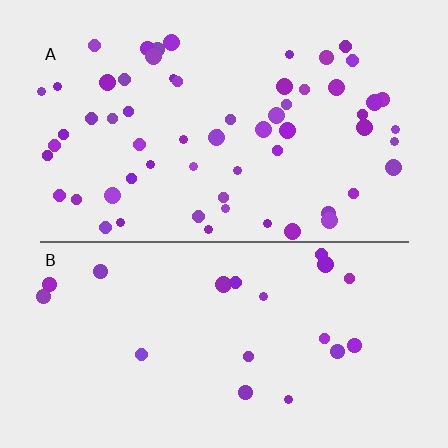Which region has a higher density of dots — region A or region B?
A (the top).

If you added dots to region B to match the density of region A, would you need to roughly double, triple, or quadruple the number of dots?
Approximately triple.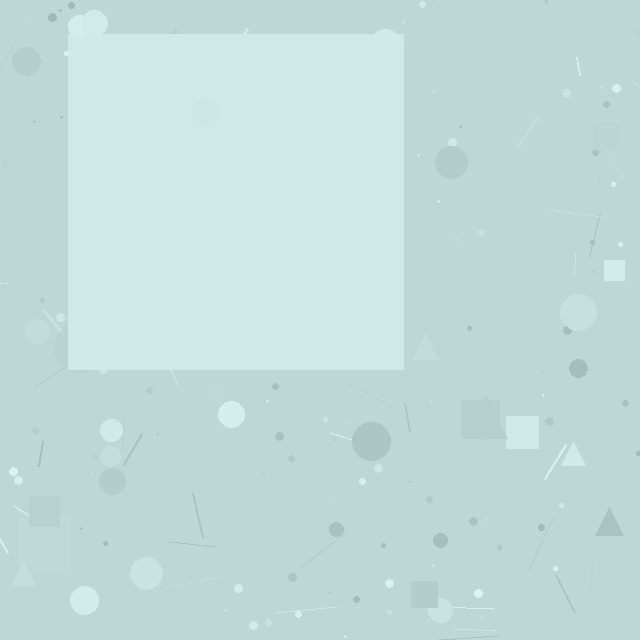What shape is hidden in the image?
A square is hidden in the image.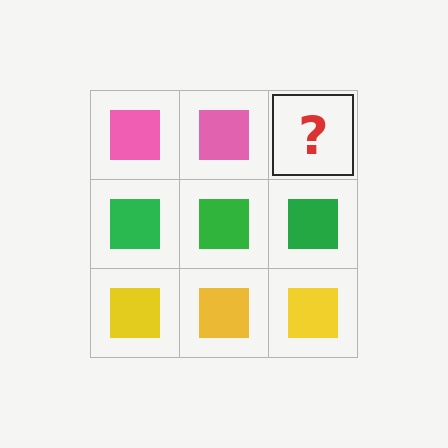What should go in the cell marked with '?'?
The missing cell should contain a pink square.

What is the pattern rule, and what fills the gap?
The rule is that each row has a consistent color. The gap should be filled with a pink square.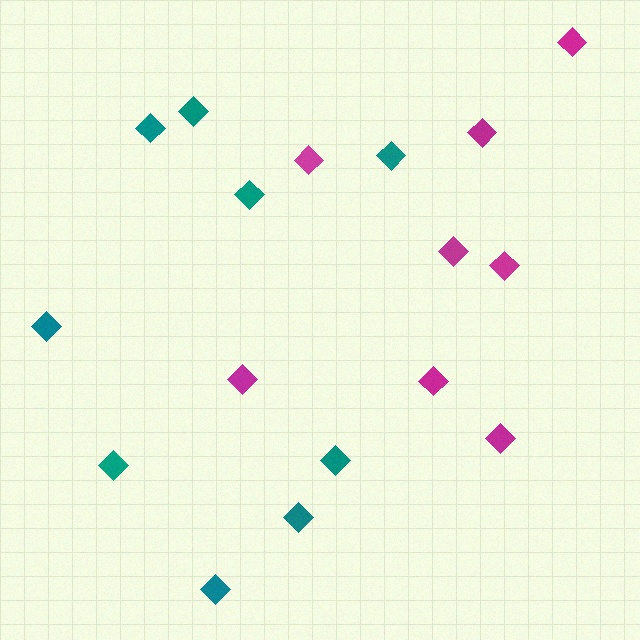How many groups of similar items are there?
There are 2 groups: one group of magenta diamonds (8) and one group of teal diamonds (9).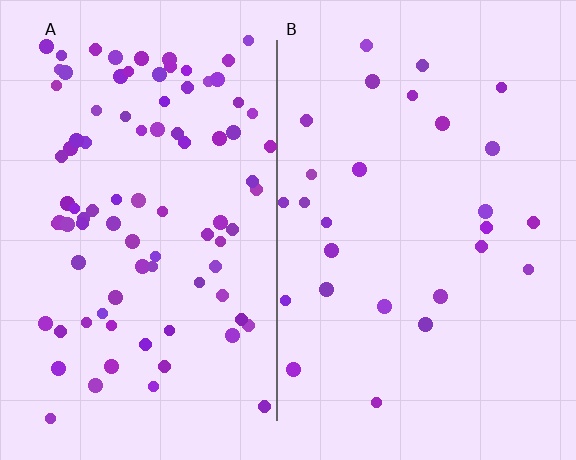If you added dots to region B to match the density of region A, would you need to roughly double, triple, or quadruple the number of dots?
Approximately triple.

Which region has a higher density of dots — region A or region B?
A (the left).